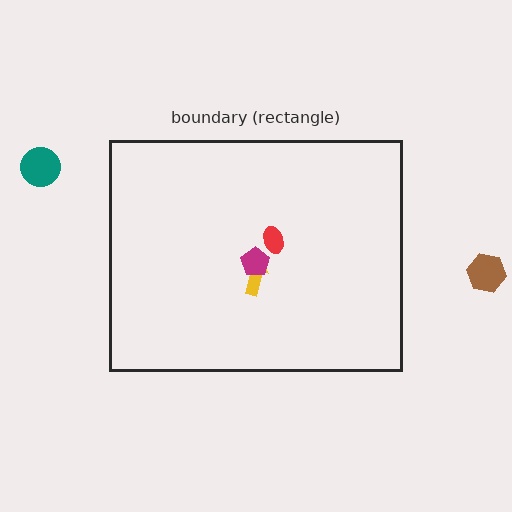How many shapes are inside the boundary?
3 inside, 2 outside.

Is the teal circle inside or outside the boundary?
Outside.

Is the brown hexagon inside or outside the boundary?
Outside.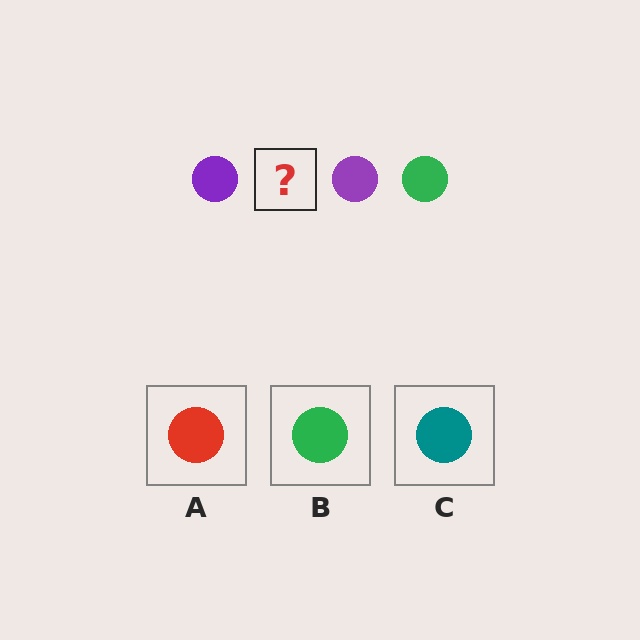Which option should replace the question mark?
Option B.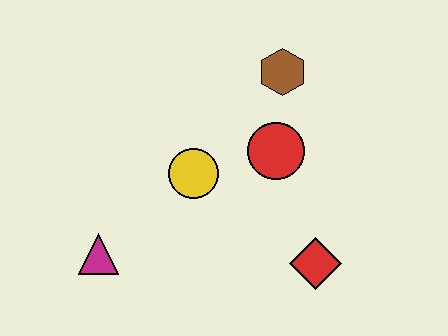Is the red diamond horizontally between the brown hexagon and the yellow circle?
No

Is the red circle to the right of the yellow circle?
Yes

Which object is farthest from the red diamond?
The magenta triangle is farthest from the red diamond.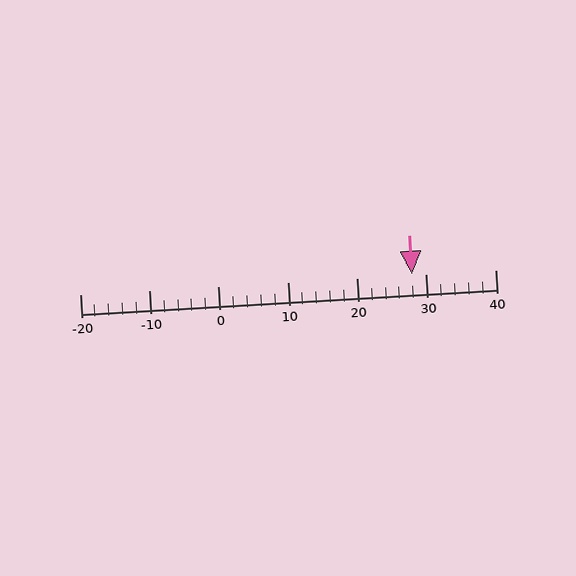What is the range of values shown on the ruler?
The ruler shows values from -20 to 40.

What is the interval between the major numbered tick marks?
The major tick marks are spaced 10 units apart.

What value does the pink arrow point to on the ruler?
The pink arrow points to approximately 28.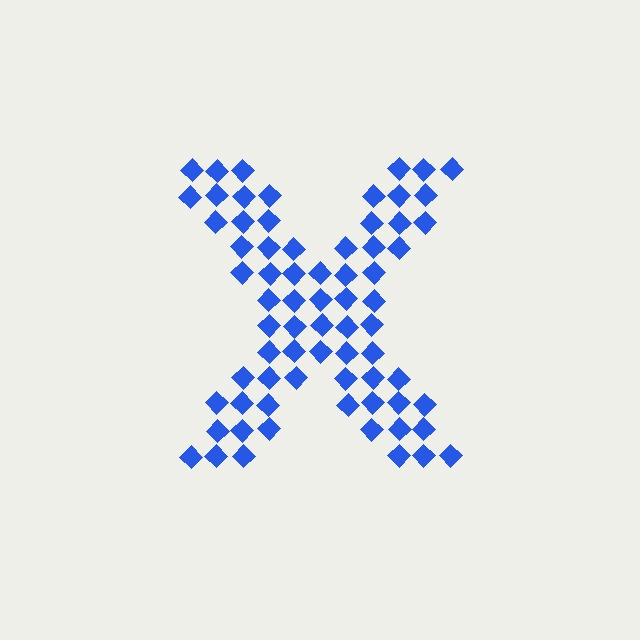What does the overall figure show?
The overall figure shows the letter X.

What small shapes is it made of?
It is made of small diamonds.